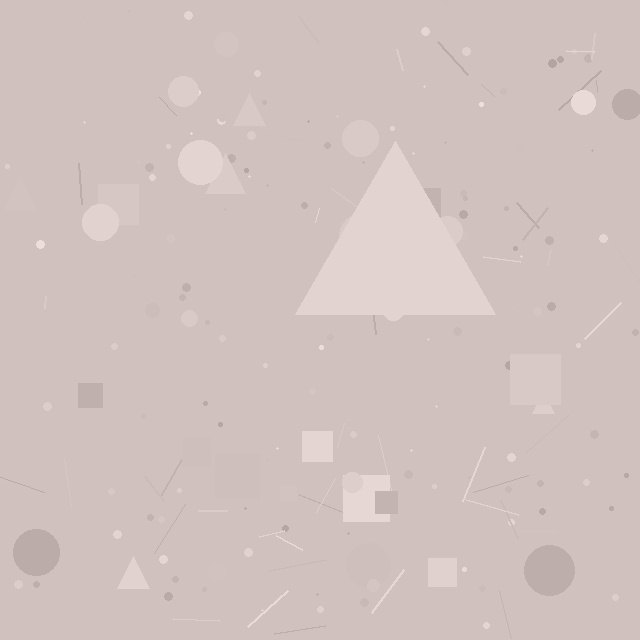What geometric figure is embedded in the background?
A triangle is embedded in the background.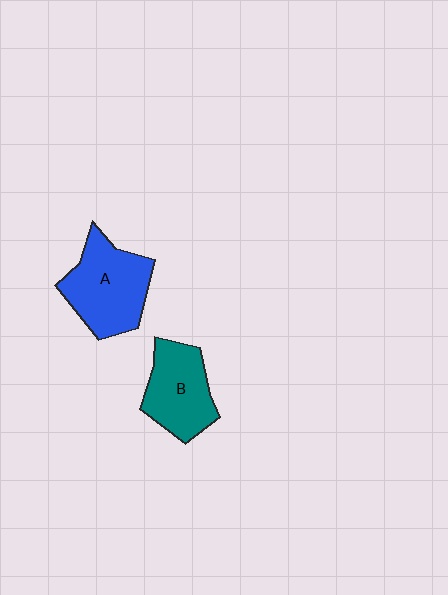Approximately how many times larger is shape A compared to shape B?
Approximately 1.2 times.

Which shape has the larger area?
Shape A (blue).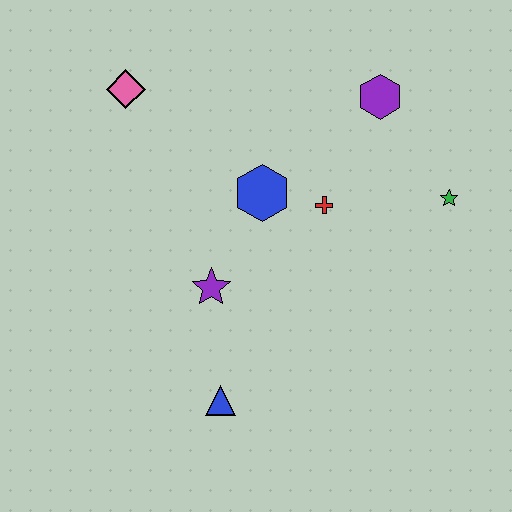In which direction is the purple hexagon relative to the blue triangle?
The purple hexagon is above the blue triangle.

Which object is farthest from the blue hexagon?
The blue triangle is farthest from the blue hexagon.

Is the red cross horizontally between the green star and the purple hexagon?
No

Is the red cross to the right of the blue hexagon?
Yes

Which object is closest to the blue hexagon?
The red cross is closest to the blue hexagon.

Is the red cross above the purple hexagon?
No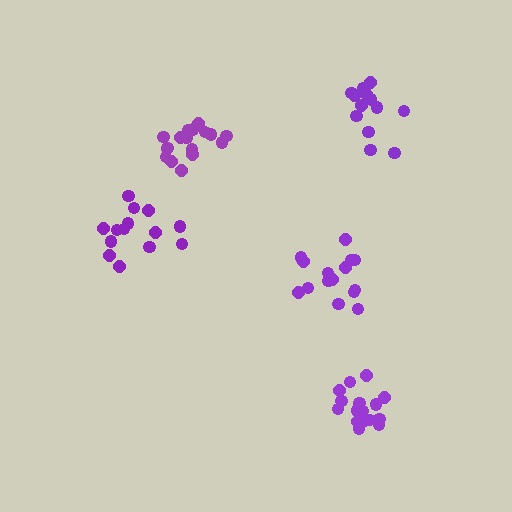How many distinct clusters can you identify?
There are 5 distinct clusters.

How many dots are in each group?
Group 1: 15 dots, Group 2: 14 dots, Group 3: 16 dots, Group 4: 17 dots, Group 5: 14 dots (76 total).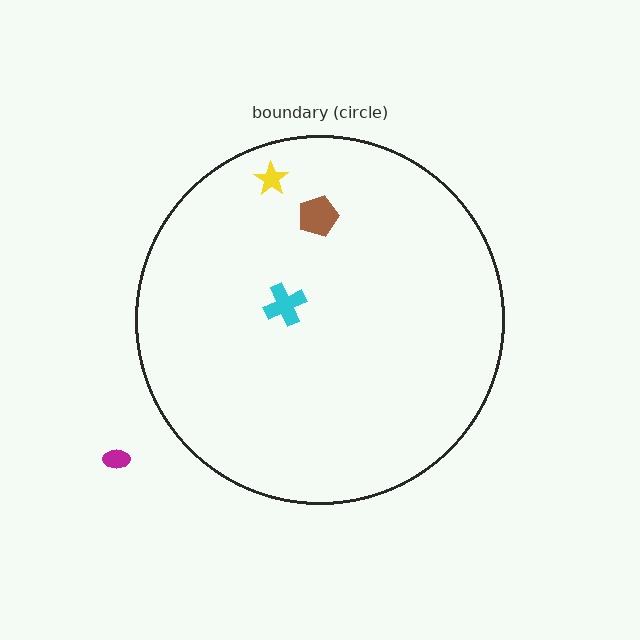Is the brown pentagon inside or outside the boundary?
Inside.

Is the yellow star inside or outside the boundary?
Inside.